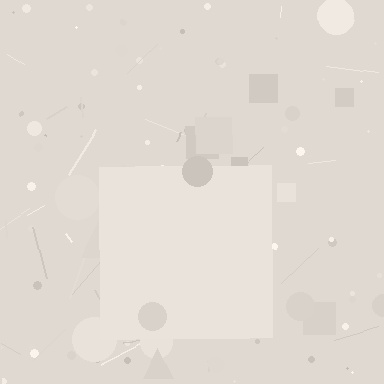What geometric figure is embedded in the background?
A square is embedded in the background.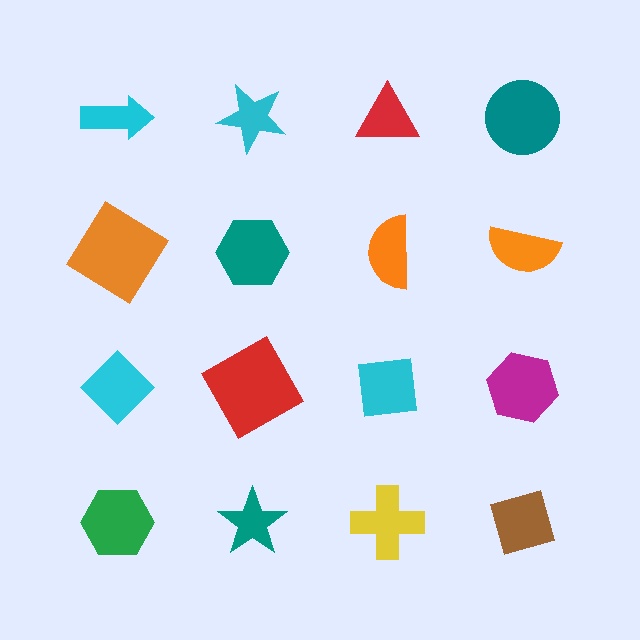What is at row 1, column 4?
A teal circle.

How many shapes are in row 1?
4 shapes.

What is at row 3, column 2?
A red square.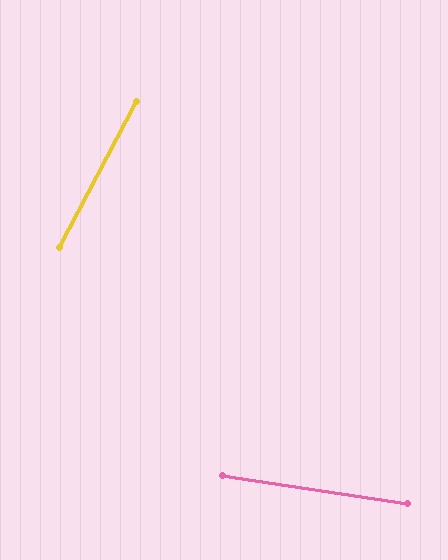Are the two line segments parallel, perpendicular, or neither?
Neither parallel nor perpendicular — they differ by about 71°.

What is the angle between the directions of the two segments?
Approximately 71 degrees.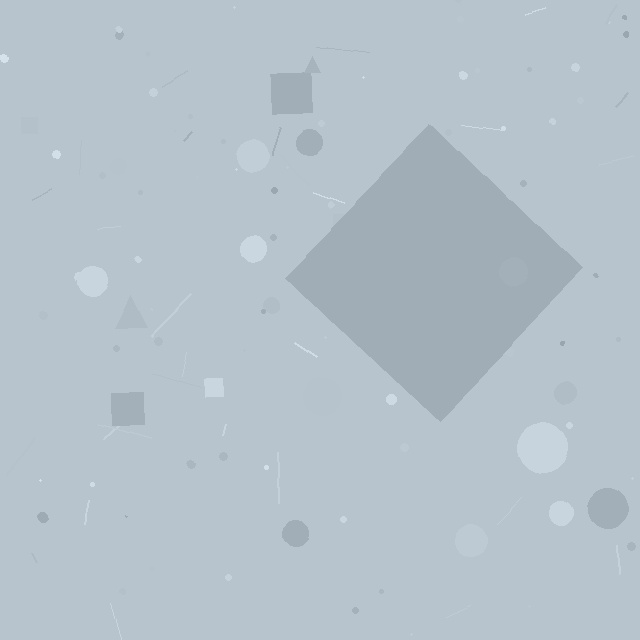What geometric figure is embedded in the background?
A diamond is embedded in the background.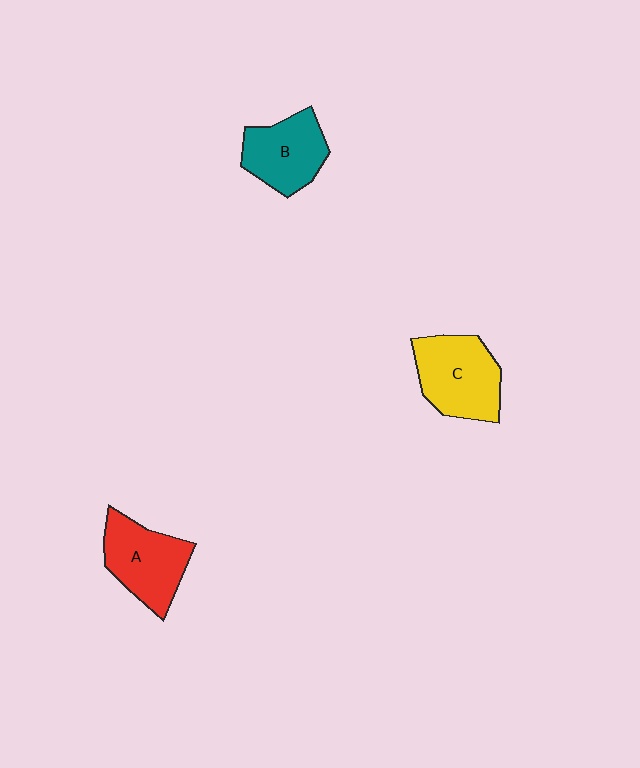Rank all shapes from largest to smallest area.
From largest to smallest: C (yellow), A (red), B (teal).